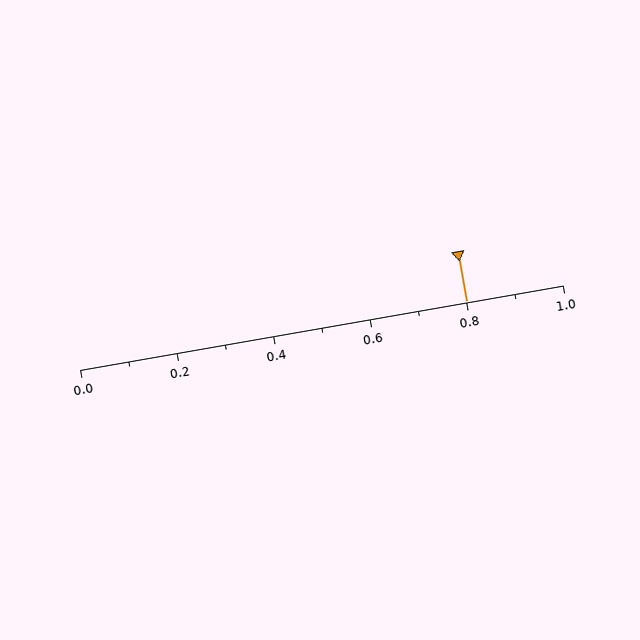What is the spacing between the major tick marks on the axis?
The major ticks are spaced 0.2 apart.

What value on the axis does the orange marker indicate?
The marker indicates approximately 0.8.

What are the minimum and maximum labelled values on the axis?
The axis runs from 0.0 to 1.0.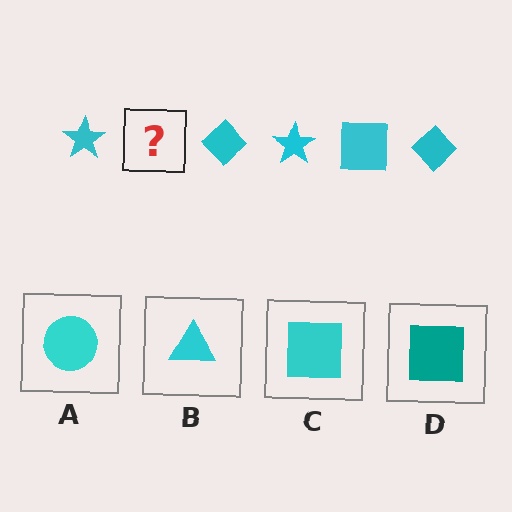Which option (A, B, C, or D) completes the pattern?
C.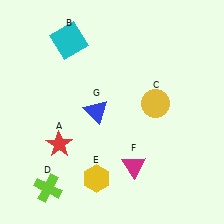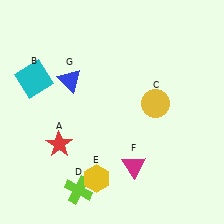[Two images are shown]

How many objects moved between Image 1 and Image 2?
3 objects moved between the two images.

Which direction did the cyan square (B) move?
The cyan square (B) moved down.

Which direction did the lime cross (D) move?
The lime cross (D) moved right.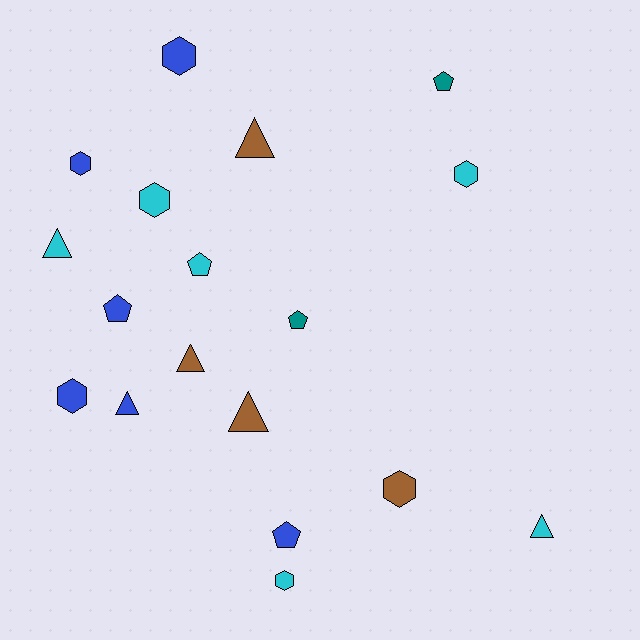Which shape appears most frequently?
Hexagon, with 7 objects.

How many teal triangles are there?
There are no teal triangles.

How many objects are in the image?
There are 18 objects.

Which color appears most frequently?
Cyan, with 6 objects.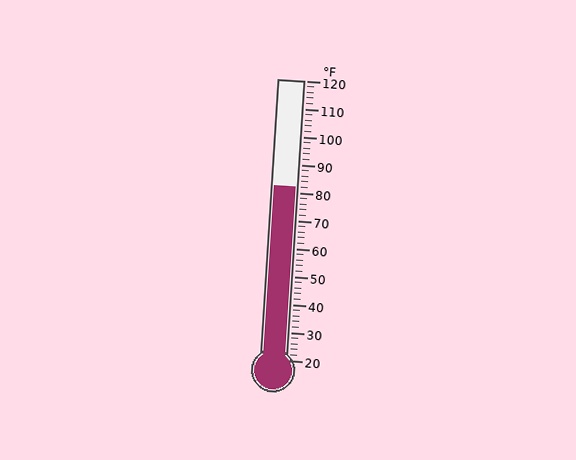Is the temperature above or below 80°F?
The temperature is above 80°F.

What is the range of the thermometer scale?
The thermometer scale ranges from 20°F to 120°F.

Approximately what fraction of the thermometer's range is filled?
The thermometer is filled to approximately 60% of its range.